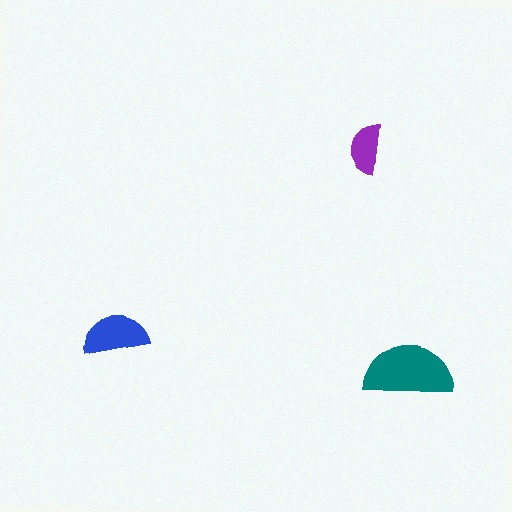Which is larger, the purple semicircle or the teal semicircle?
The teal one.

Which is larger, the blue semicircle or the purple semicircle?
The blue one.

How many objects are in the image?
There are 3 objects in the image.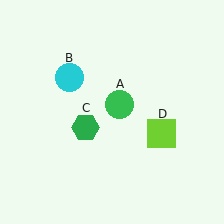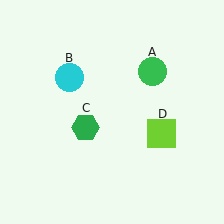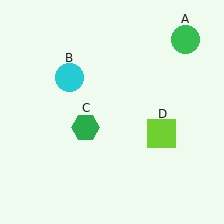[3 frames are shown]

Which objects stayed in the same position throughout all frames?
Cyan circle (object B) and green hexagon (object C) and lime square (object D) remained stationary.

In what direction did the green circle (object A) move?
The green circle (object A) moved up and to the right.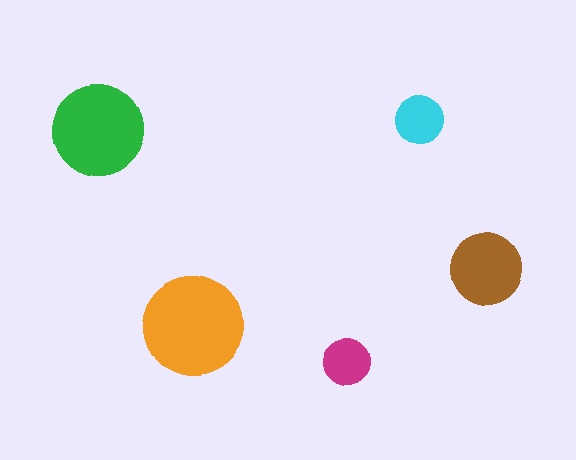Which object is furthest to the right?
The brown circle is rightmost.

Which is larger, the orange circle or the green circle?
The orange one.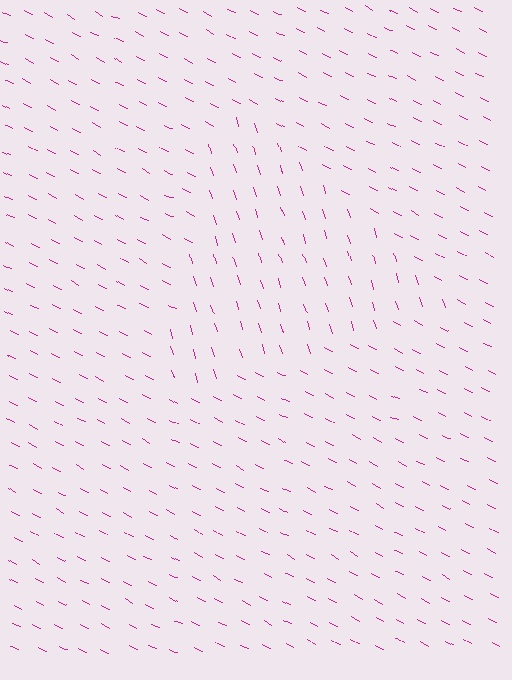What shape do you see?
I see a triangle.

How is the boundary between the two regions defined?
The boundary is defined purely by a change in line orientation (approximately 45 degrees difference). All lines are the same color and thickness.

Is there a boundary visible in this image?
Yes, there is a texture boundary formed by a change in line orientation.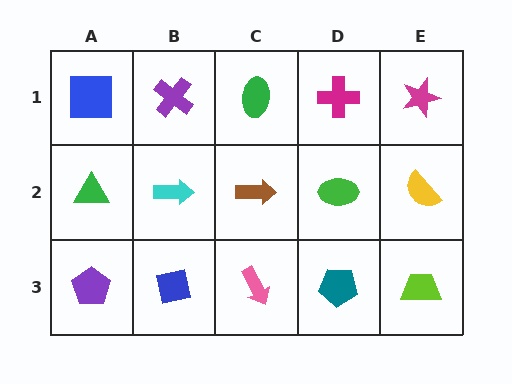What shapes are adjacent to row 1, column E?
A yellow semicircle (row 2, column E), a magenta cross (row 1, column D).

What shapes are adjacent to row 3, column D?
A green ellipse (row 2, column D), a pink arrow (row 3, column C), a lime trapezoid (row 3, column E).